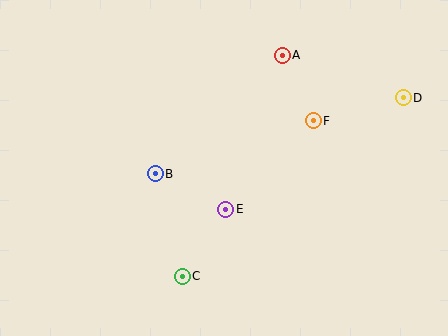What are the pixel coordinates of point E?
Point E is at (226, 209).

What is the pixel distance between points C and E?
The distance between C and E is 80 pixels.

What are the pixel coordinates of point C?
Point C is at (182, 276).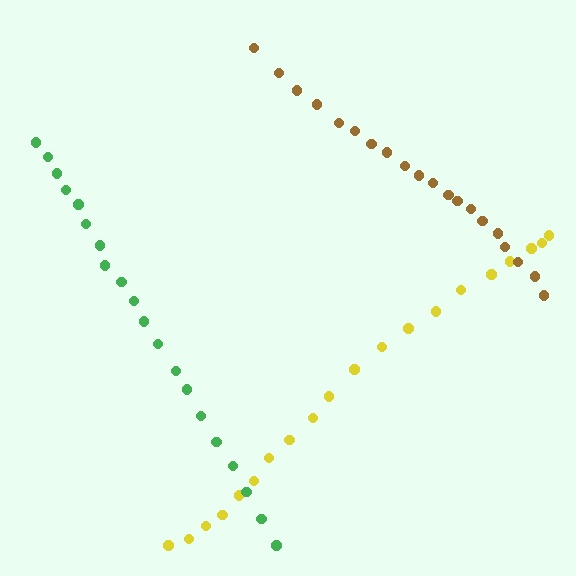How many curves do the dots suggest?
There are 3 distinct paths.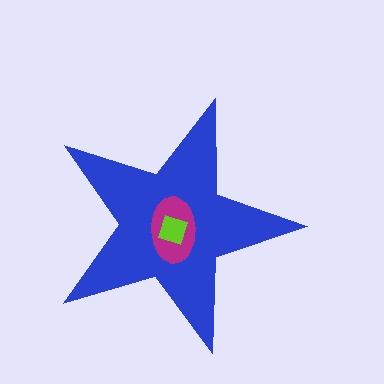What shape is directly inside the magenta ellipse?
The lime diamond.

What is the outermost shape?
The blue star.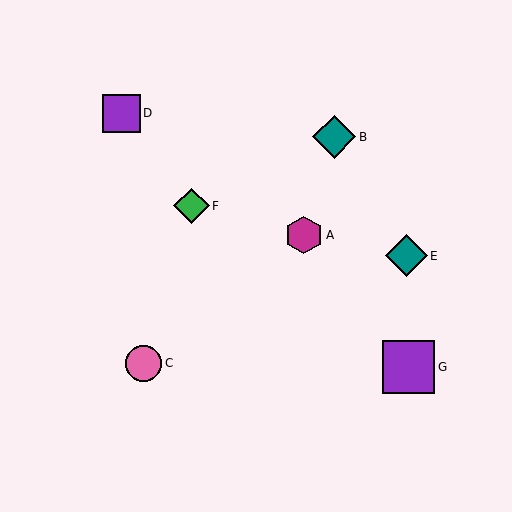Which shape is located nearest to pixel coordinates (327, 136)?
The teal diamond (labeled B) at (334, 137) is nearest to that location.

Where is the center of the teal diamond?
The center of the teal diamond is at (334, 137).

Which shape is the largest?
The purple square (labeled G) is the largest.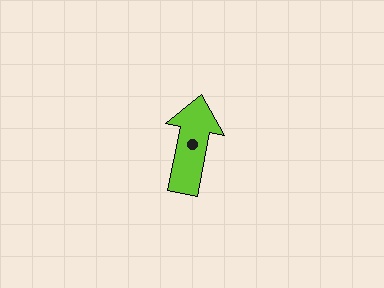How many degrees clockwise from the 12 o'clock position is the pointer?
Approximately 11 degrees.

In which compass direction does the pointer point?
North.